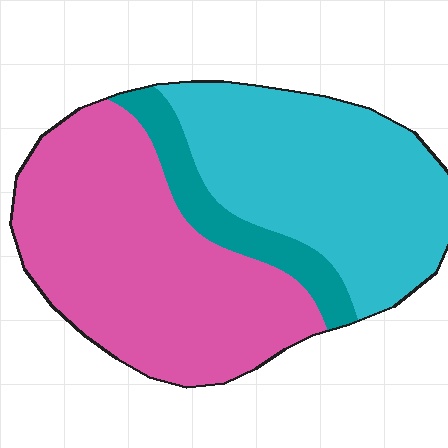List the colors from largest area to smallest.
From largest to smallest: pink, cyan, teal.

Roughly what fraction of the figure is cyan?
Cyan takes up about two fifths (2/5) of the figure.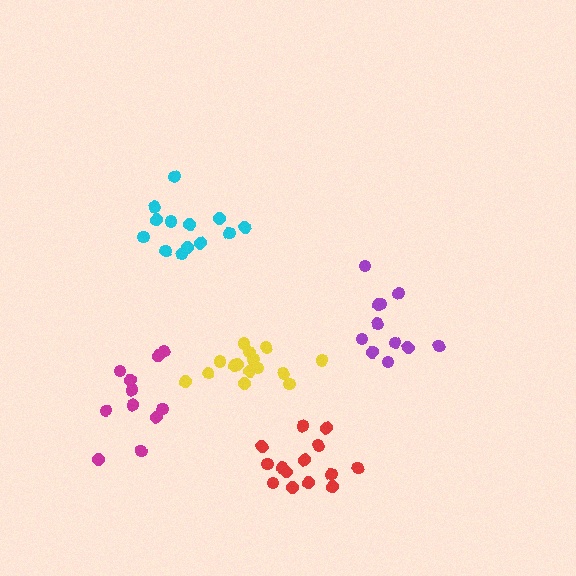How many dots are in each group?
Group 1: 15 dots, Group 2: 13 dots, Group 3: 11 dots, Group 4: 11 dots, Group 5: 14 dots (64 total).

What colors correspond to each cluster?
The clusters are colored: yellow, cyan, purple, magenta, red.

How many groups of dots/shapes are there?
There are 5 groups.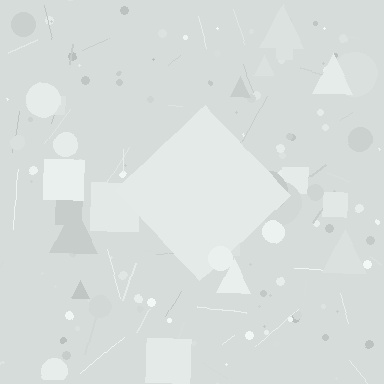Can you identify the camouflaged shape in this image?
The camouflaged shape is a diamond.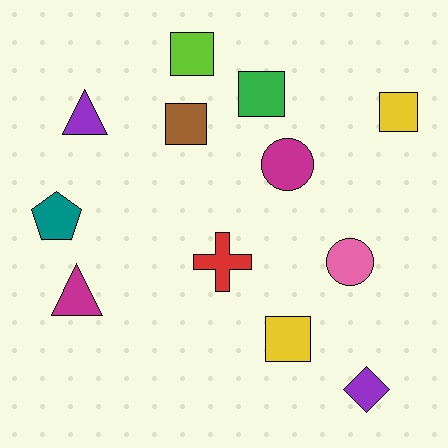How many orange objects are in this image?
There are no orange objects.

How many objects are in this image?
There are 12 objects.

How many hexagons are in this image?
There are no hexagons.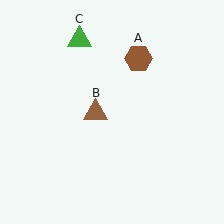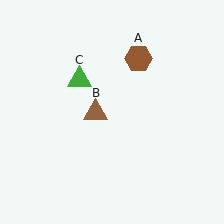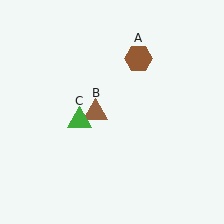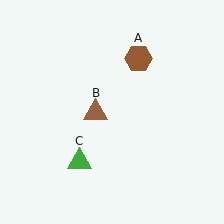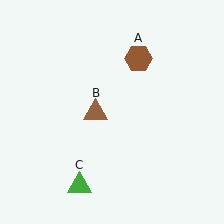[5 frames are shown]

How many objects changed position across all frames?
1 object changed position: green triangle (object C).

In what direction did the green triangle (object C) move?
The green triangle (object C) moved down.